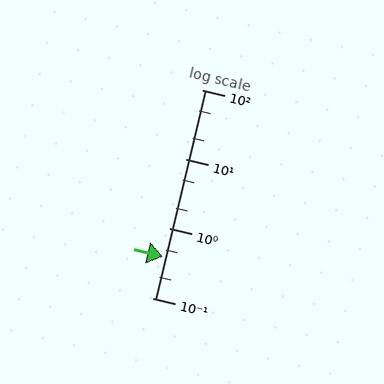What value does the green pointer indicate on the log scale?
The pointer indicates approximately 0.4.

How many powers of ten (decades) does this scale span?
The scale spans 3 decades, from 0.1 to 100.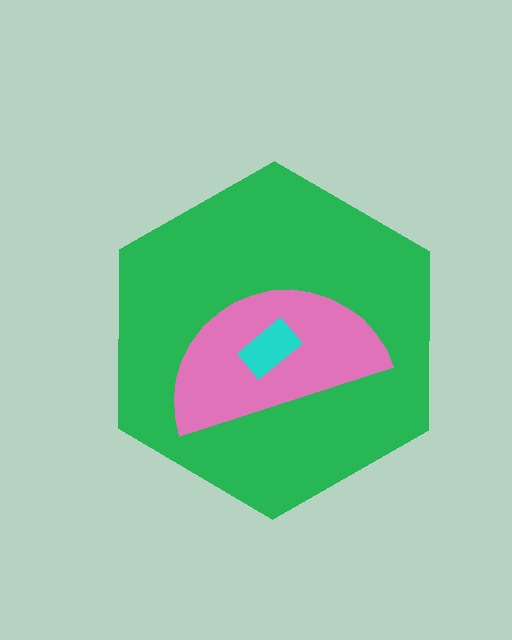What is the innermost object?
The cyan rectangle.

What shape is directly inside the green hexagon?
The pink semicircle.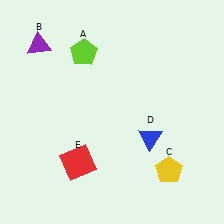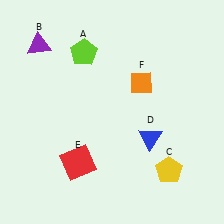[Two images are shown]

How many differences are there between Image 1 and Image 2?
There is 1 difference between the two images.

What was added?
An orange diamond (F) was added in Image 2.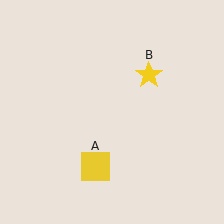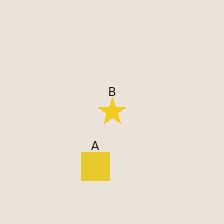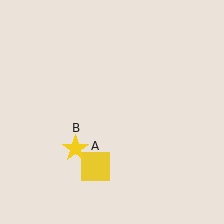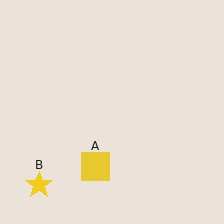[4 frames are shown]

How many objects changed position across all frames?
1 object changed position: yellow star (object B).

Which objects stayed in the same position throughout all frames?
Yellow square (object A) remained stationary.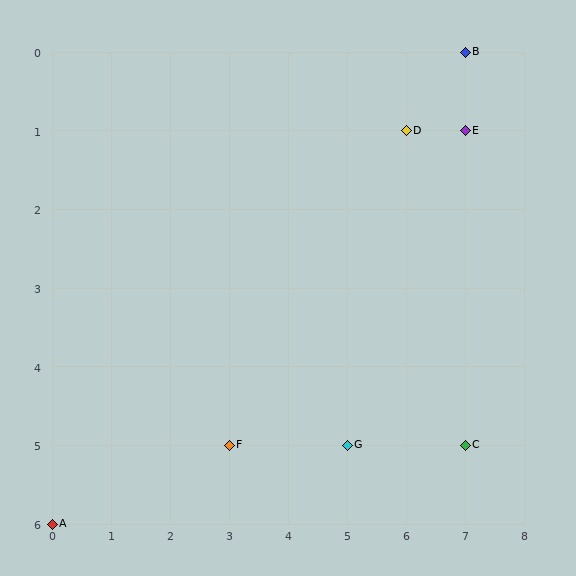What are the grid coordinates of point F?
Point F is at grid coordinates (3, 5).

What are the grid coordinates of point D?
Point D is at grid coordinates (6, 1).